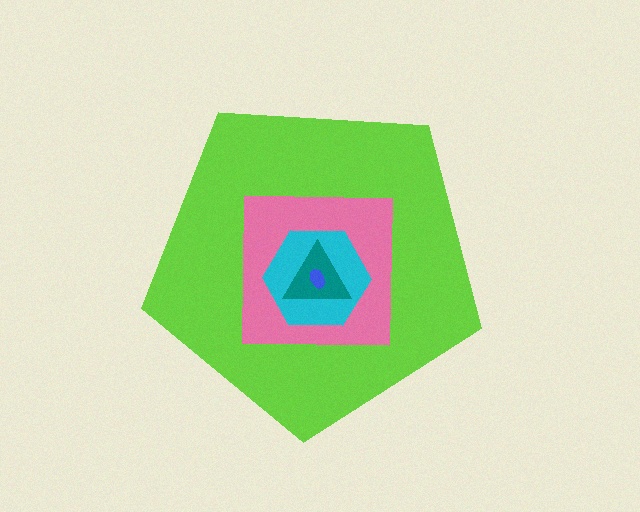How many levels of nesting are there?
5.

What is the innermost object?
The blue ellipse.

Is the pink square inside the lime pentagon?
Yes.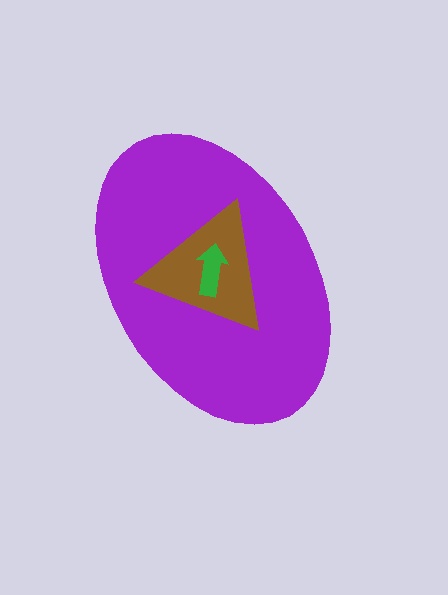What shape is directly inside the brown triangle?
The green arrow.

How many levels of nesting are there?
3.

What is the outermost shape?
The purple ellipse.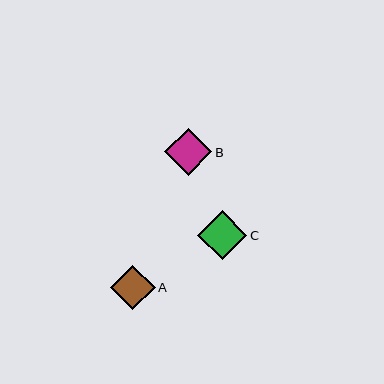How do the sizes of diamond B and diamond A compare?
Diamond B and diamond A are approximately the same size.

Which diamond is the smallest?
Diamond A is the smallest with a size of approximately 45 pixels.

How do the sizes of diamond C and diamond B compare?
Diamond C and diamond B are approximately the same size.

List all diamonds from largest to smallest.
From largest to smallest: C, B, A.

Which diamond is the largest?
Diamond C is the largest with a size of approximately 50 pixels.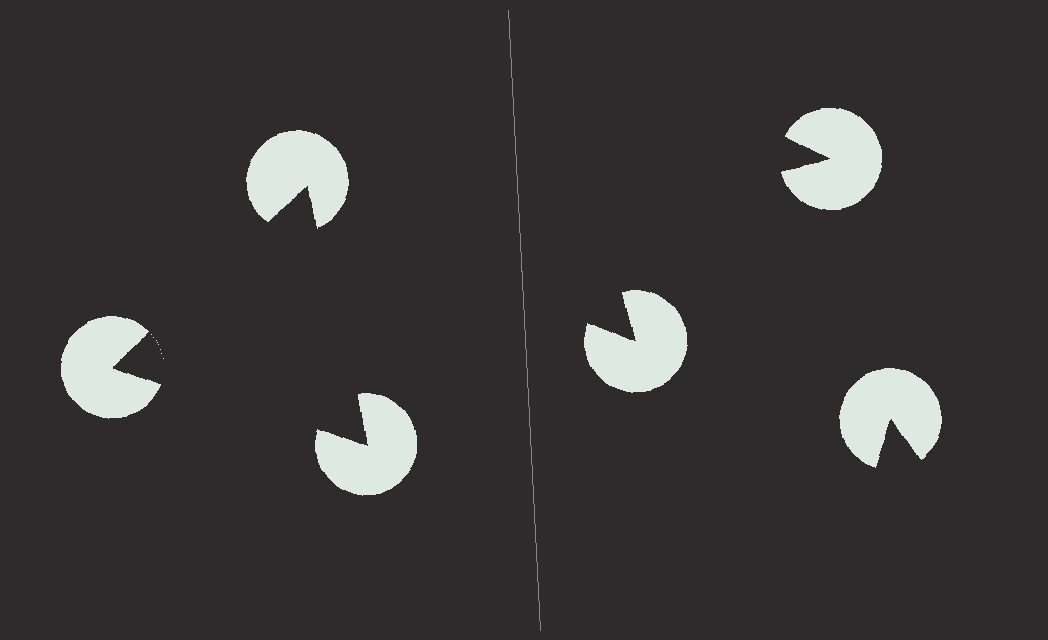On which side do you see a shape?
An illusory triangle appears on the left side. On the right side the wedge cuts are rotated, so no coherent shape forms.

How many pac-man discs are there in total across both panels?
6 — 3 on each side.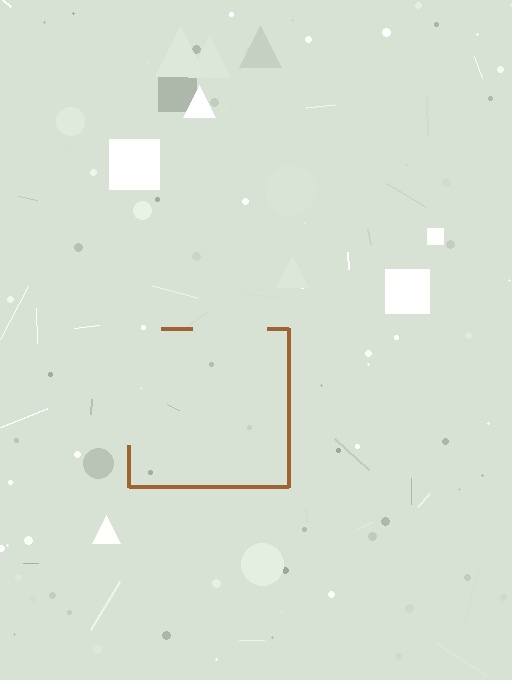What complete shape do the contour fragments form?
The contour fragments form a square.